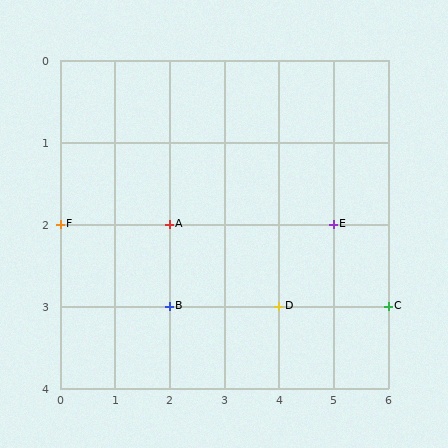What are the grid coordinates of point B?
Point B is at grid coordinates (2, 3).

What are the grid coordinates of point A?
Point A is at grid coordinates (2, 2).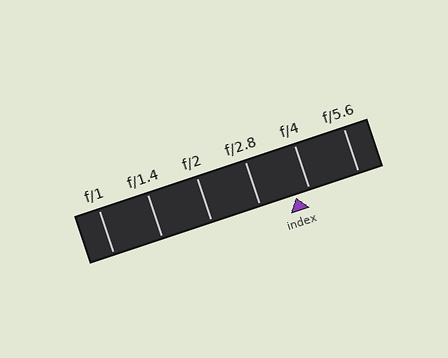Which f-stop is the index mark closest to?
The index mark is closest to f/4.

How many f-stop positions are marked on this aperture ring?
There are 6 f-stop positions marked.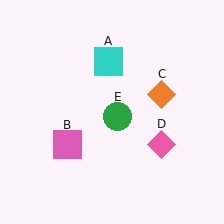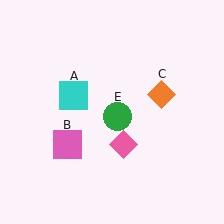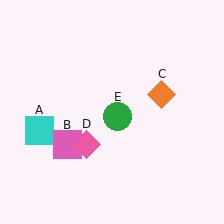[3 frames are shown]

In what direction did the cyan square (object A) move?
The cyan square (object A) moved down and to the left.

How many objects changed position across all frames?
2 objects changed position: cyan square (object A), pink diamond (object D).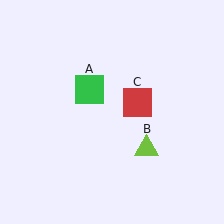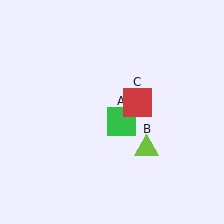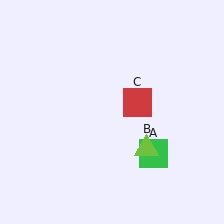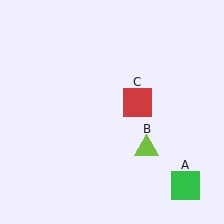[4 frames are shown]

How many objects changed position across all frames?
1 object changed position: green square (object A).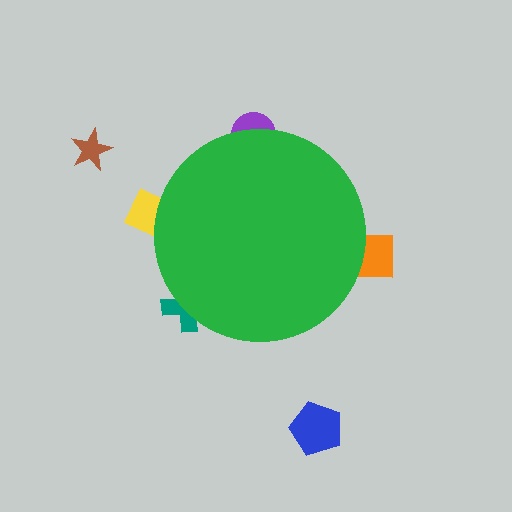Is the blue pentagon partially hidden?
No, the blue pentagon is fully visible.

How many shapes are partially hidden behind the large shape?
4 shapes are partially hidden.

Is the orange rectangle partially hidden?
Yes, the orange rectangle is partially hidden behind the green circle.